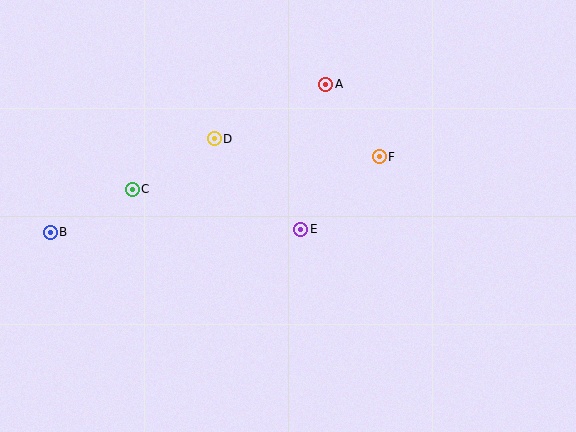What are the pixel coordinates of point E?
Point E is at (301, 229).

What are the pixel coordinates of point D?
Point D is at (214, 139).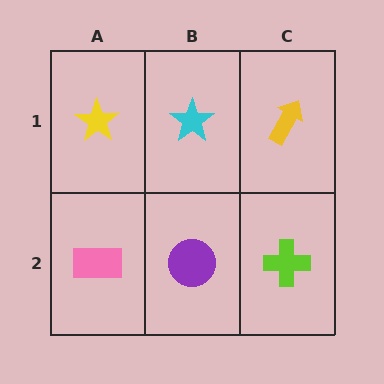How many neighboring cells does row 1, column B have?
3.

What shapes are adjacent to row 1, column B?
A purple circle (row 2, column B), a yellow star (row 1, column A), a yellow arrow (row 1, column C).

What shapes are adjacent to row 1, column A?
A pink rectangle (row 2, column A), a cyan star (row 1, column B).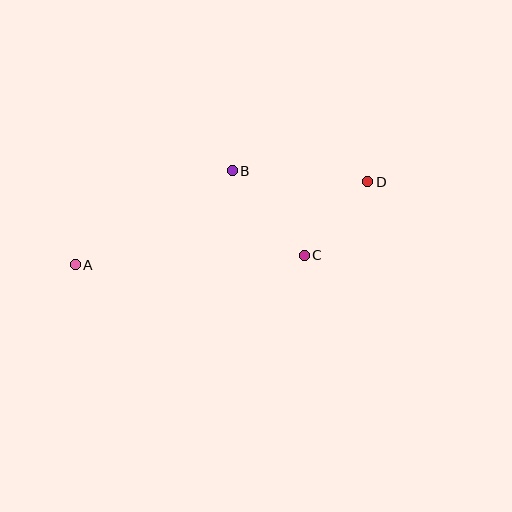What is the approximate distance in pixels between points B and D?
The distance between B and D is approximately 136 pixels.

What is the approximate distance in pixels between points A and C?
The distance between A and C is approximately 229 pixels.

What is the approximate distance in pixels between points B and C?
The distance between B and C is approximately 111 pixels.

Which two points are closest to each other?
Points C and D are closest to each other.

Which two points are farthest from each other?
Points A and D are farthest from each other.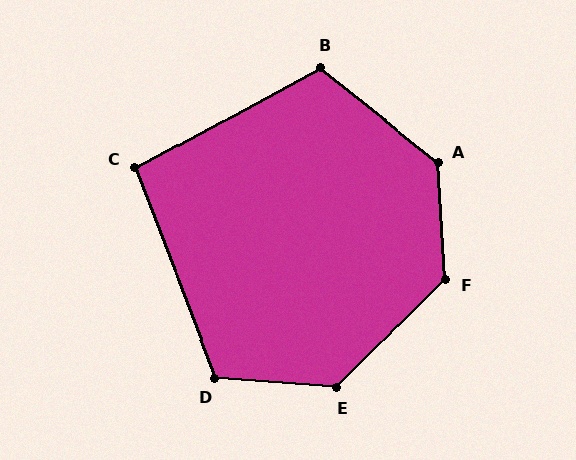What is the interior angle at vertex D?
Approximately 115 degrees (obtuse).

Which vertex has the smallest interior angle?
C, at approximately 98 degrees.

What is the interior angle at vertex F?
Approximately 131 degrees (obtuse).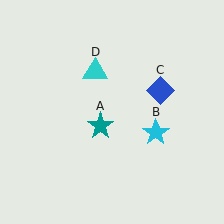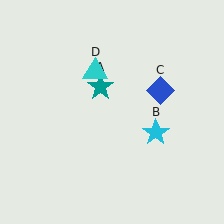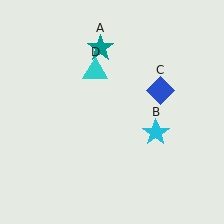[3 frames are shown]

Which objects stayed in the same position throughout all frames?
Cyan star (object B) and blue diamond (object C) and cyan triangle (object D) remained stationary.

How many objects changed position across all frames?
1 object changed position: teal star (object A).